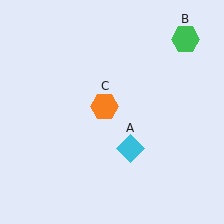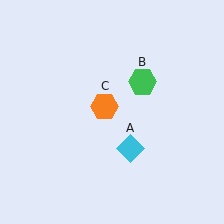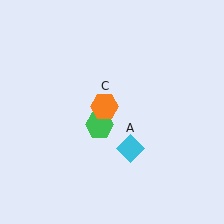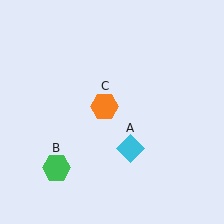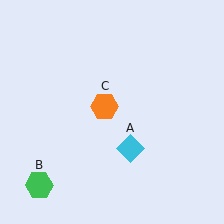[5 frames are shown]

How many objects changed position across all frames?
1 object changed position: green hexagon (object B).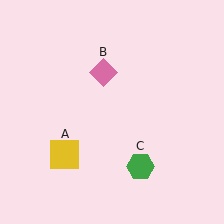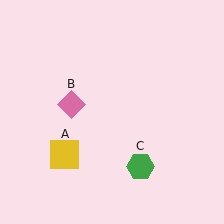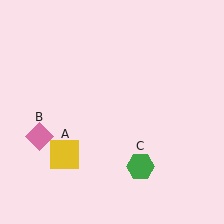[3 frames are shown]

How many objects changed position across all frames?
1 object changed position: pink diamond (object B).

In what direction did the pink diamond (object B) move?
The pink diamond (object B) moved down and to the left.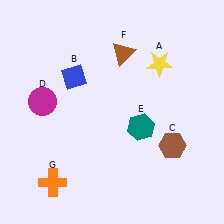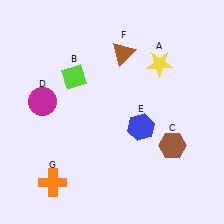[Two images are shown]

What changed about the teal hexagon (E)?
In Image 1, E is teal. In Image 2, it changed to blue.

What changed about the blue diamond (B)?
In Image 1, B is blue. In Image 2, it changed to lime.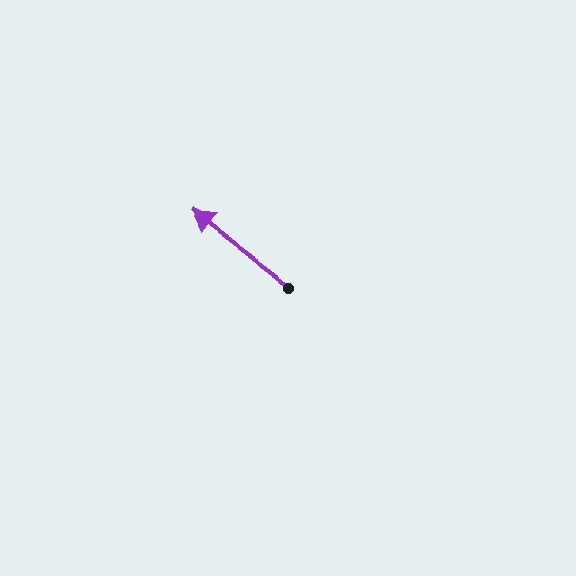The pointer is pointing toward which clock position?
Roughly 10 o'clock.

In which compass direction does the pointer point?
Northwest.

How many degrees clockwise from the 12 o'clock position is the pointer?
Approximately 307 degrees.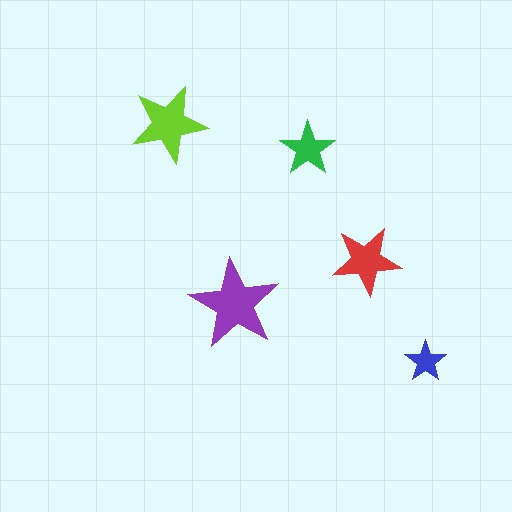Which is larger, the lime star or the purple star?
The purple one.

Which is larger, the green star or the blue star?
The green one.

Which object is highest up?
The lime star is topmost.